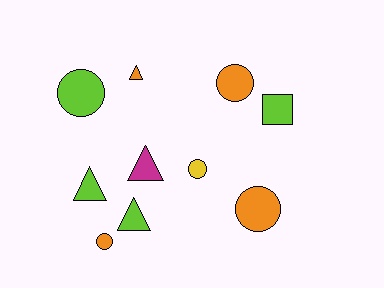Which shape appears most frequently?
Circle, with 5 objects.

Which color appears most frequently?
Orange, with 4 objects.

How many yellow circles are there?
There is 1 yellow circle.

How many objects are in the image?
There are 10 objects.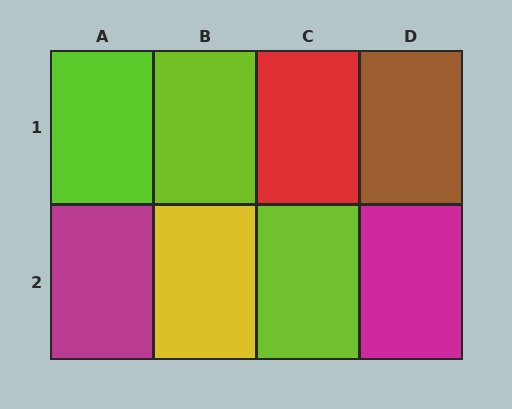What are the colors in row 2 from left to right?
Magenta, yellow, lime, magenta.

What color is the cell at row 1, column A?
Lime.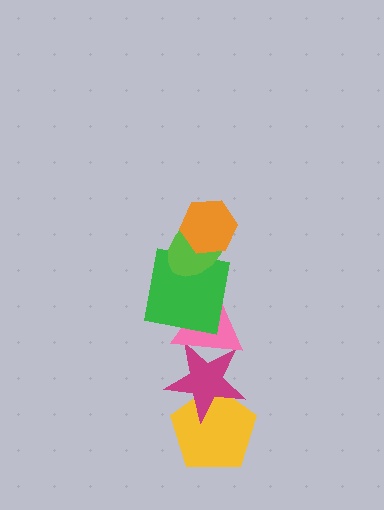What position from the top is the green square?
The green square is 3rd from the top.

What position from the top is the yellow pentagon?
The yellow pentagon is 6th from the top.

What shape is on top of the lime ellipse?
The orange hexagon is on top of the lime ellipse.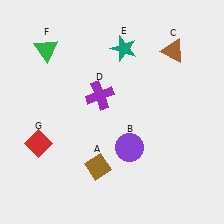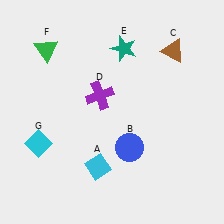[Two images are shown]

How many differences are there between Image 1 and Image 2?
There are 3 differences between the two images.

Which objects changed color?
A changed from brown to cyan. B changed from purple to blue. G changed from red to cyan.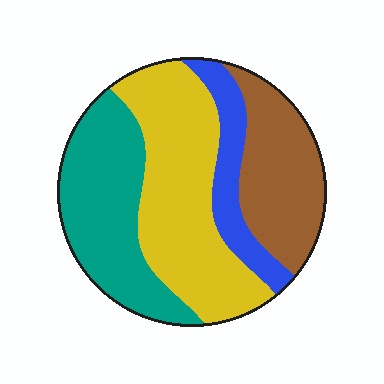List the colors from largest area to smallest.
From largest to smallest: yellow, teal, brown, blue.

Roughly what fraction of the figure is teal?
Teal covers around 30% of the figure.